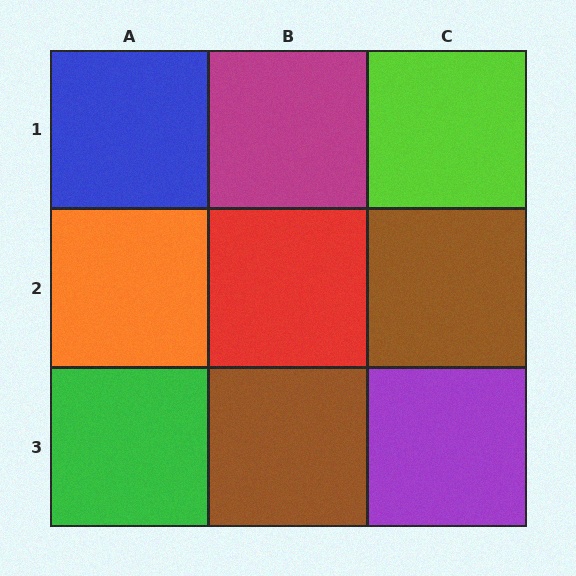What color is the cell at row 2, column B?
Red.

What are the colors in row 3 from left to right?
Green, brown, purple.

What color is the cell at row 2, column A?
Orange.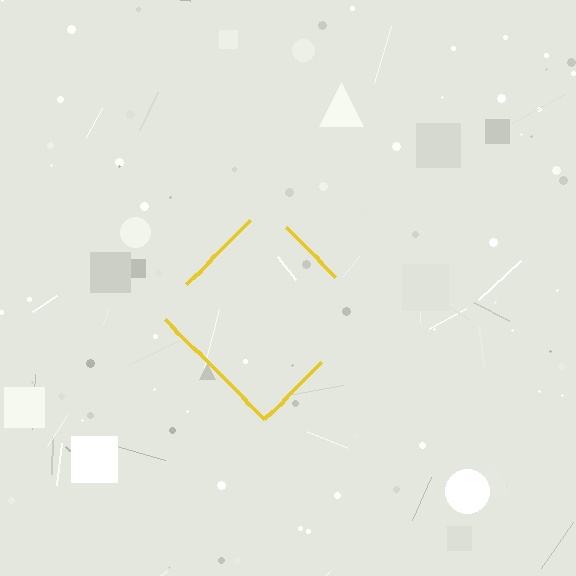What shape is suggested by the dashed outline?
The dashed outline suggests a diamond.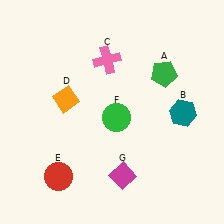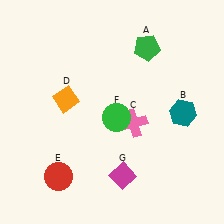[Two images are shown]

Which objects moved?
The objects that moved are: the green pentagon (A), the pink cross (C).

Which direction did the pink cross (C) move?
The pink cross (C) moved down.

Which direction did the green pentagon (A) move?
The green pentagon (A) moved up.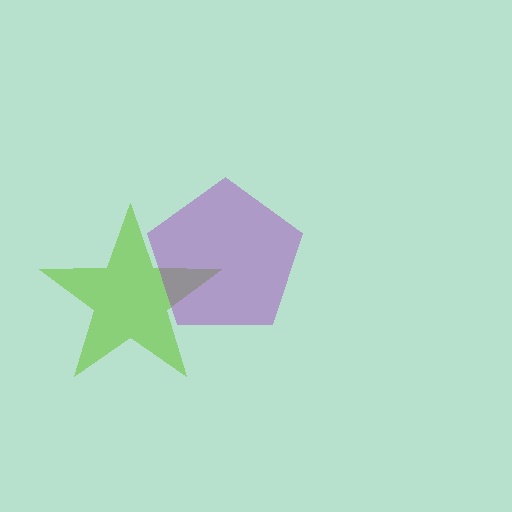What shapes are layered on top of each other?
The layered shapes are: a lime star, a purple pentagon.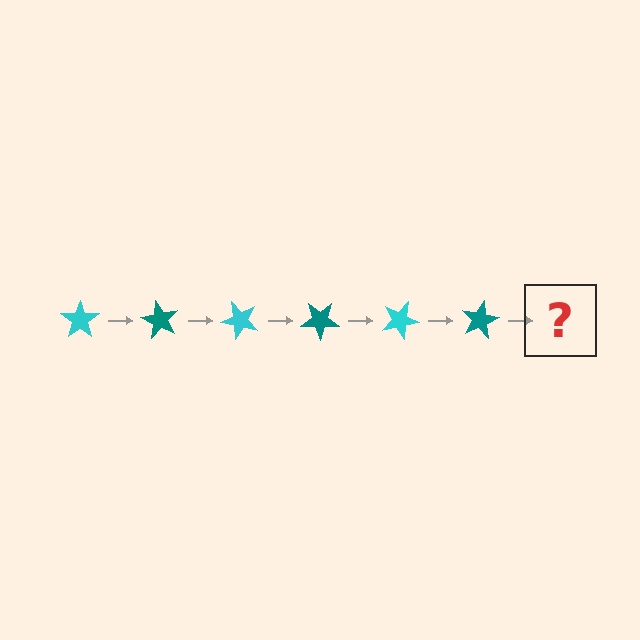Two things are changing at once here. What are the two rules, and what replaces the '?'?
The two rules are that it rotates 60 degrees each step and the color cycles through cyan and teal. The '?' should be a cyan star, rotated 360 degrees from the start.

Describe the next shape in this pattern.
It should be a cyan star, rotated 360 degrees from the start.